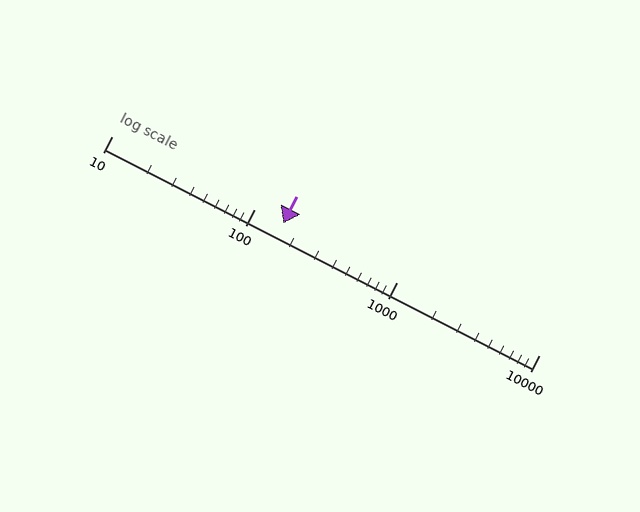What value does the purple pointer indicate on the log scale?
The pointer indicates approximately 160.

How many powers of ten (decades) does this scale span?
The scale spans 3 decades, from 10 to 10000.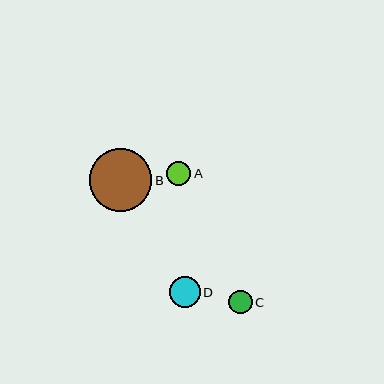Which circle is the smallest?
Circle C is the smallest with a size of approximately 23 pixels.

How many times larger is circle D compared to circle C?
Circle D is approximately 1.4 times the size of circle C.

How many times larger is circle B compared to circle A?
Circle B is approximately 2.6 times the size of circle A.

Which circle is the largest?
Circle B is the largest with a size of approximately 62 pixels.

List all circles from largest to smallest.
From largest to smallest: B, D, A, C.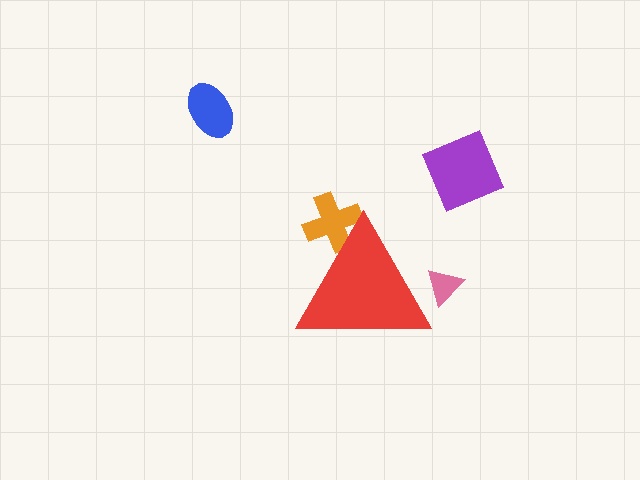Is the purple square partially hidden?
No, the purple square is fully visible.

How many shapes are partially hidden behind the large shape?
2 shapes are partially hidden.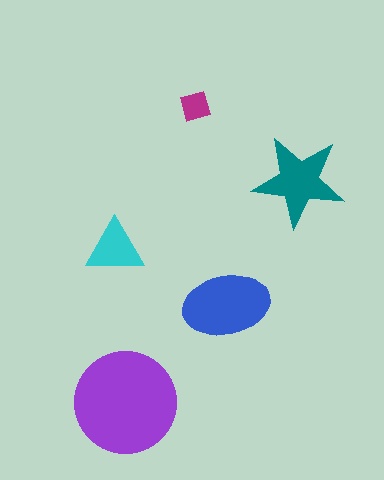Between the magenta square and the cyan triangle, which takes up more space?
The cyan triangle.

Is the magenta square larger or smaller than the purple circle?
Smaller.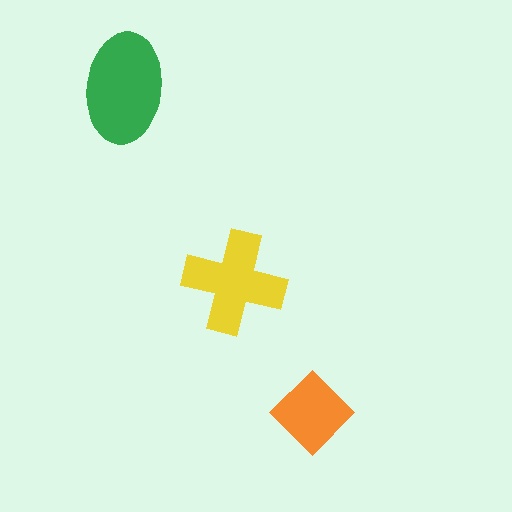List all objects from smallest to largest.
The orange diamond, the yellow cross, the green ellipse.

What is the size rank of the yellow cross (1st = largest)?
2nd.